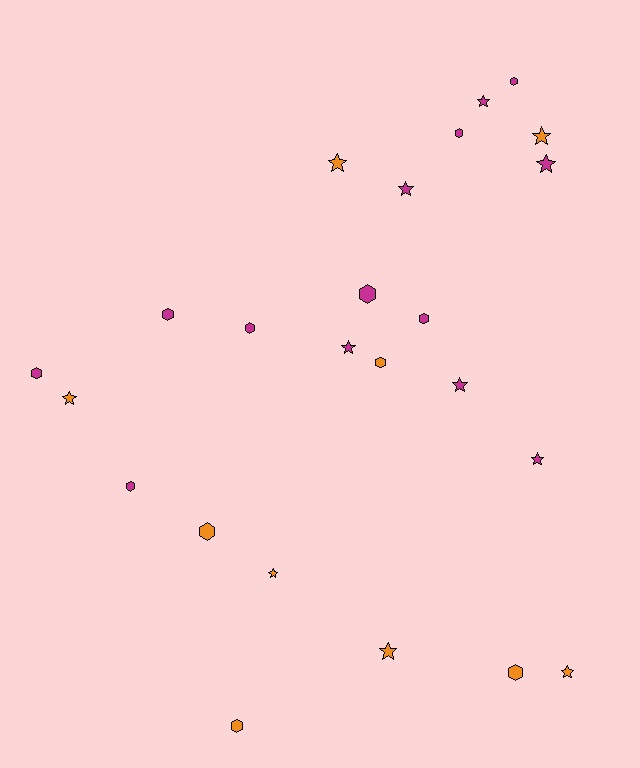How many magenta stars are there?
There are 6 magenta stars.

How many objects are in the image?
There are 24 objects.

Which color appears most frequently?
Magenta, with 14 objects.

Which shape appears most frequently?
Hexagon, with 12 objects.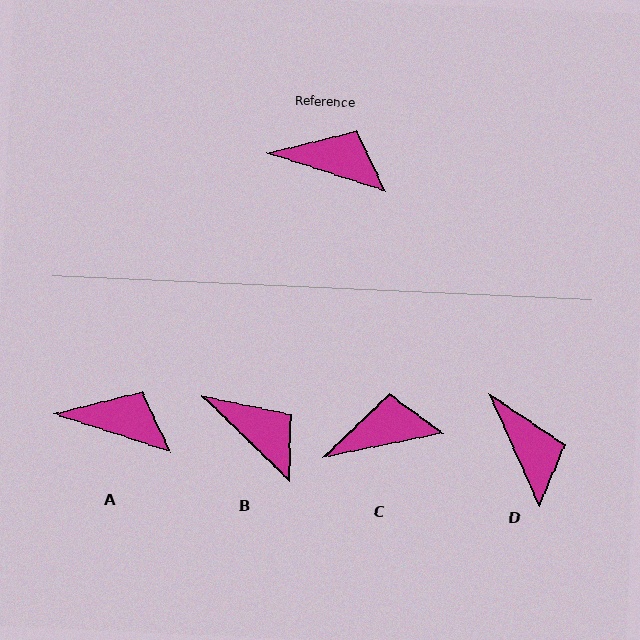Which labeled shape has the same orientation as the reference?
A.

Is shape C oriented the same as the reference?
No, it is off by about 29 degrees.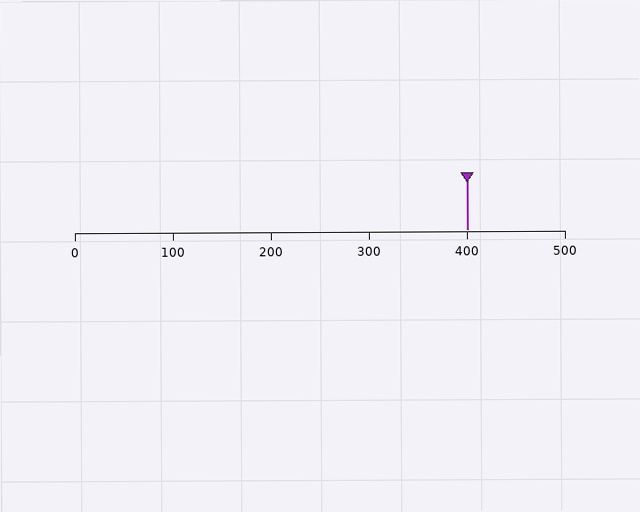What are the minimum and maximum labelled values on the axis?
The axis runs from 0 to 500.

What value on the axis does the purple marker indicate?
The marker indicates approximately 400.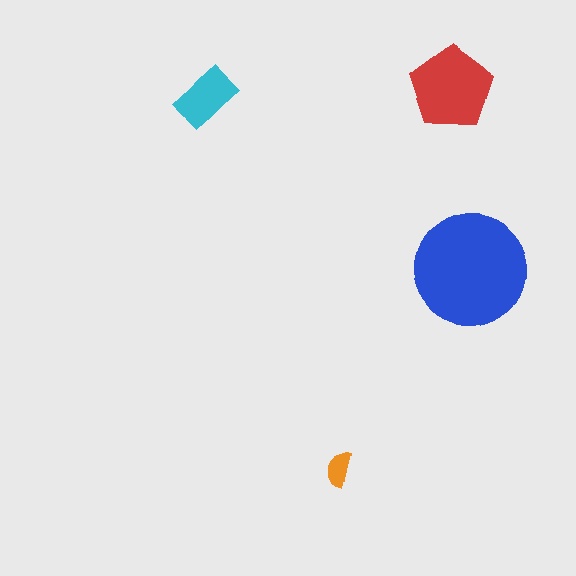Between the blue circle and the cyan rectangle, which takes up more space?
The blue circle.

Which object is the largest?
The blue circle.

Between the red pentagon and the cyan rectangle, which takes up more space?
The red pentagon.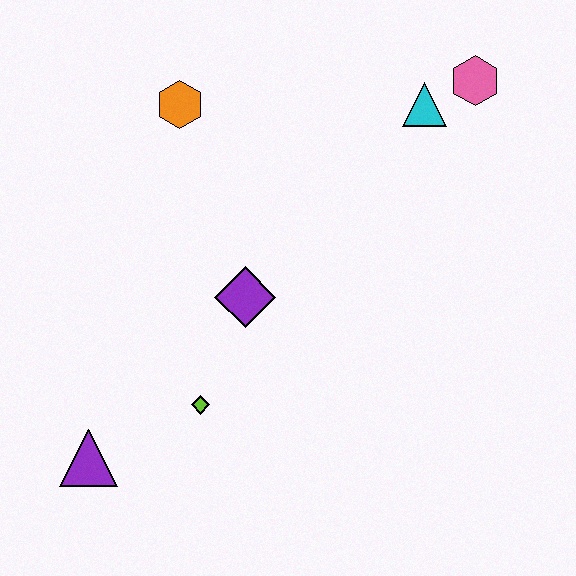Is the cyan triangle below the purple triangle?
No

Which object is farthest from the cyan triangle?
The purple triangle is farthest from the cyan triangle.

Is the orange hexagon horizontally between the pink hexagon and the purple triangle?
Yes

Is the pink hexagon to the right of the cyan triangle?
Yes